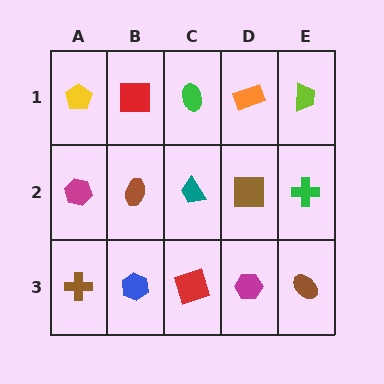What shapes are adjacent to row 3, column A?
A magenta hexagon (row 2, column A), a blue hexagon (row 3, column B).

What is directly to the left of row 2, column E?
A brown square.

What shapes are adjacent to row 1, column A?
A magenta hexagon (row 2, column A), a red square (row 1, column B).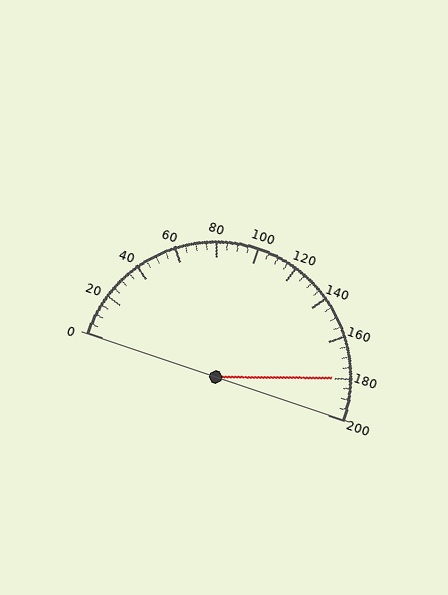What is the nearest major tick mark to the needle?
The nearest major tick mark is 180.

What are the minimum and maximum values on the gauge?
The gauge ranges from 0 to 200.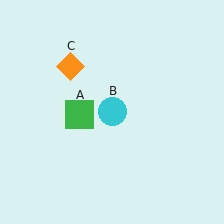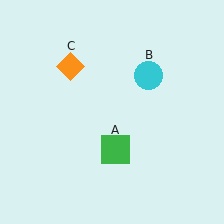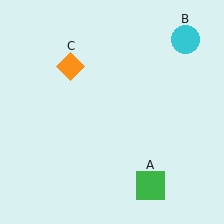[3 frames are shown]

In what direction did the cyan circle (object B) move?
The cyan circle (object B) moved up and to the right.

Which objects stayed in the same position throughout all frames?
Orange diamond (object C) remained stationary.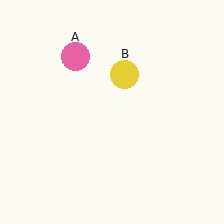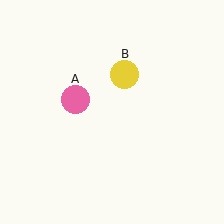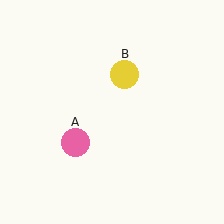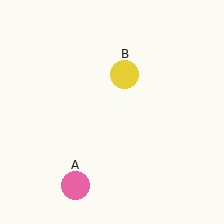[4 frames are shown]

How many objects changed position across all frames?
1 object changed position: pink circle (object A).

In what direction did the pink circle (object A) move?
The pink circle (object A) moved down.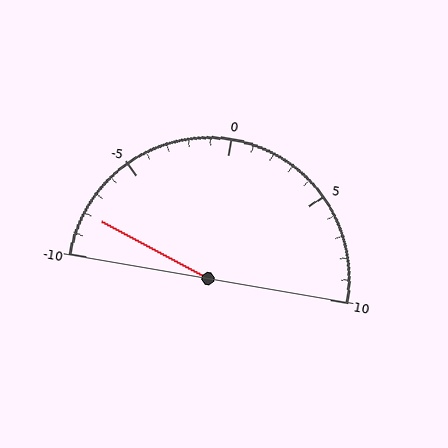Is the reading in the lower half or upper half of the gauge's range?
The reading is in the lower half of the range (-10 to 10).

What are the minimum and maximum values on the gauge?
The gauge ranges from -10 to 10.